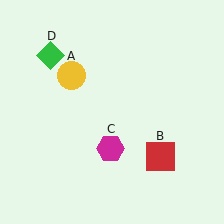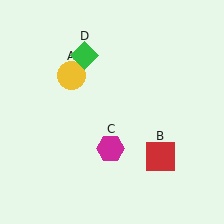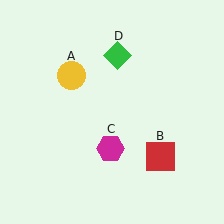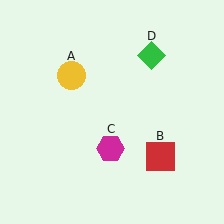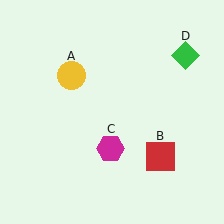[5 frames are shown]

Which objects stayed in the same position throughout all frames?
Yellow circle (object A) and red square (object B) and magenta hexagon (object C) remained stationary.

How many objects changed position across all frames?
1 object changed position: green diamond (object D).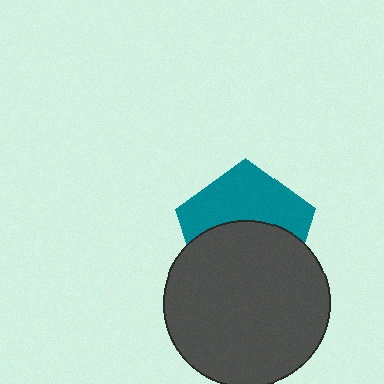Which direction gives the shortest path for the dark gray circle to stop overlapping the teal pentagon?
Moving down gives the shortest separation.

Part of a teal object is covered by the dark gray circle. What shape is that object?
It is a pentagon.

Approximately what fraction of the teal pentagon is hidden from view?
Roughly 53% of the teal pentagon is hidden behind the dark gray circle.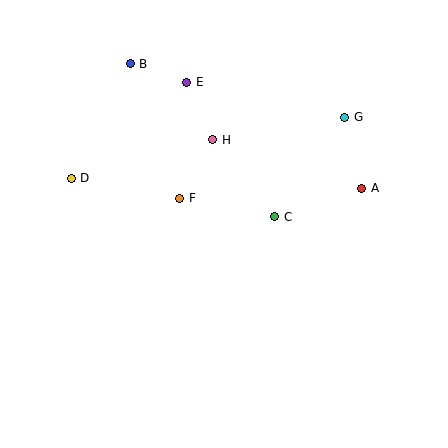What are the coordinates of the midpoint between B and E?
The midpoint between B and E is at (158, 73).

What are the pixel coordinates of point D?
Point D is at (71, 178).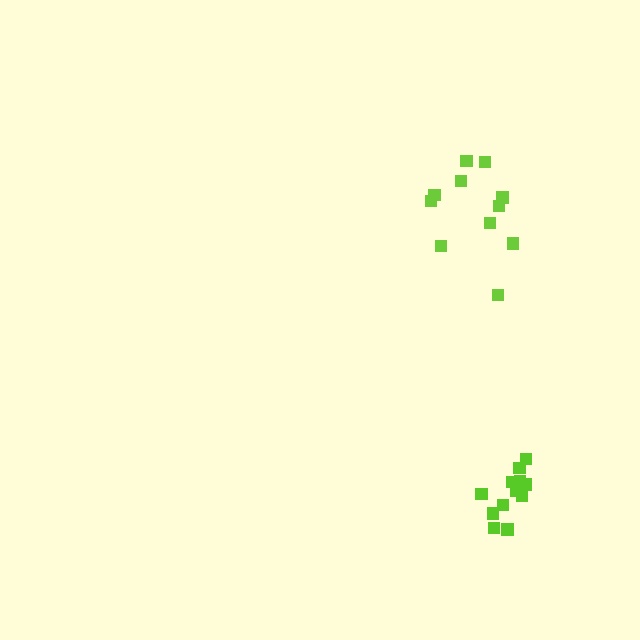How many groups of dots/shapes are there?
There are 2 groups.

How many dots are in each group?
Group 1: 11 dots, Group 2: 12 dots (23 total).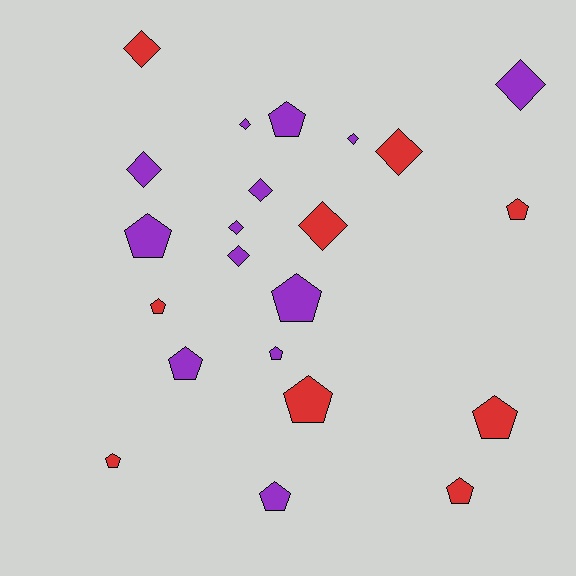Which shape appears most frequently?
Pentagon, with 12 objects.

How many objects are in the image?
There are 22 objects.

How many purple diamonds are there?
There are 7 purple diamonds.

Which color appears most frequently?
Purple, with 13 objects.